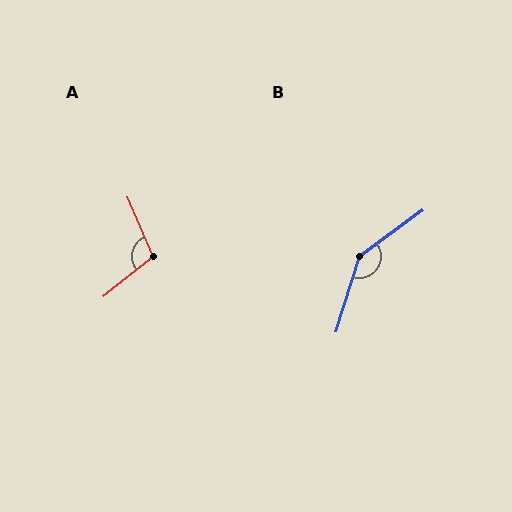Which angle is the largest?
B, at approximately 143 degrees.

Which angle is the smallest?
A, at approximately 106 degrees.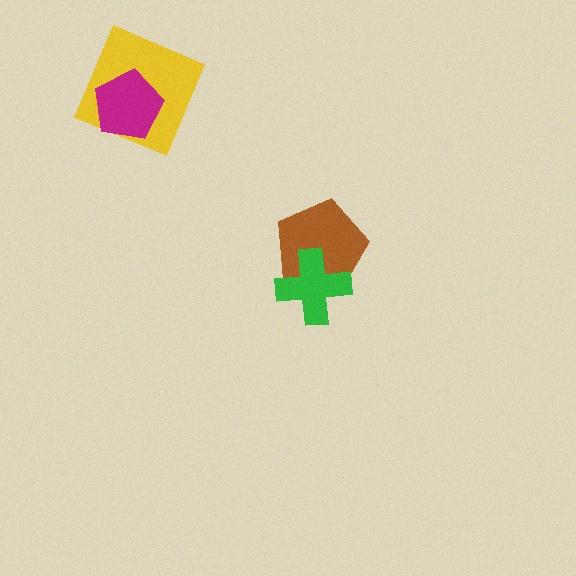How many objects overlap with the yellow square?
1 object overlaps with the yellow square.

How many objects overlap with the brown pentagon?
1 object overlaps with the brown pentagon.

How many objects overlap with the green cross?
1 object overlaps with the green cross.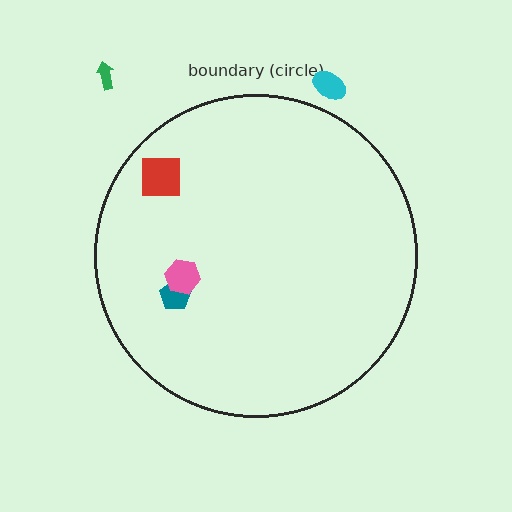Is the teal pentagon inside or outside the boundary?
Inside.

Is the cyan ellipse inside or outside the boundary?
Outside.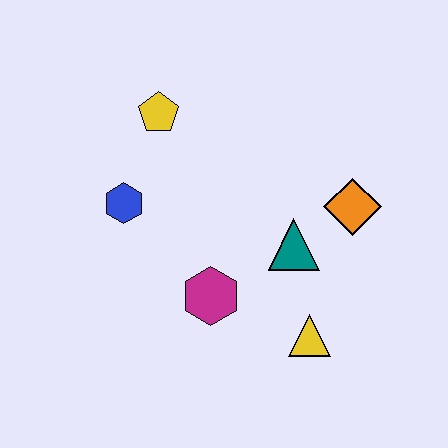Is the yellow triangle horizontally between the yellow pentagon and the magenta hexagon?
No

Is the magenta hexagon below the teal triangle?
Yes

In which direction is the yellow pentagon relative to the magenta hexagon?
The yellow pentagon is above the magenta hexagon.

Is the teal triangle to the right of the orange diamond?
No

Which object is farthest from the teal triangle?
The yellow pentagon is farthest from the teal triangle.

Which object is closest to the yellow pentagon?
The blue hexagon is closest to the yellow pentagon.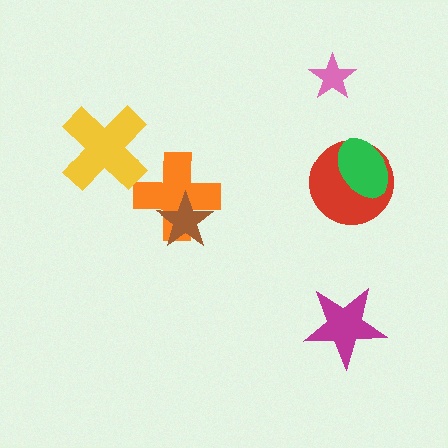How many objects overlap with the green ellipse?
1 object overlaps with the green ellipse.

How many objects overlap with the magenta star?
0 objects overlap with the magenta star.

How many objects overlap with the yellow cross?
0 objects overlap with the yellow cross.